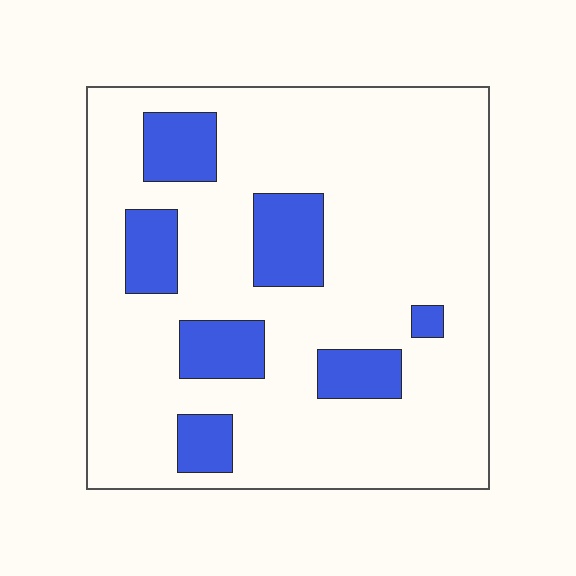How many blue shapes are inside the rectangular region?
7.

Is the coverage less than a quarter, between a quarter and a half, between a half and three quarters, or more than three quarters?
Less than a quarter.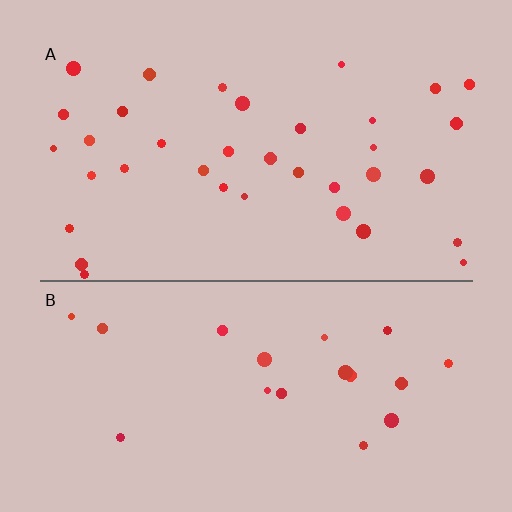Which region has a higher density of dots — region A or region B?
A (the top).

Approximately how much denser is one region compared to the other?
Approximately 1.8× — region A over region B.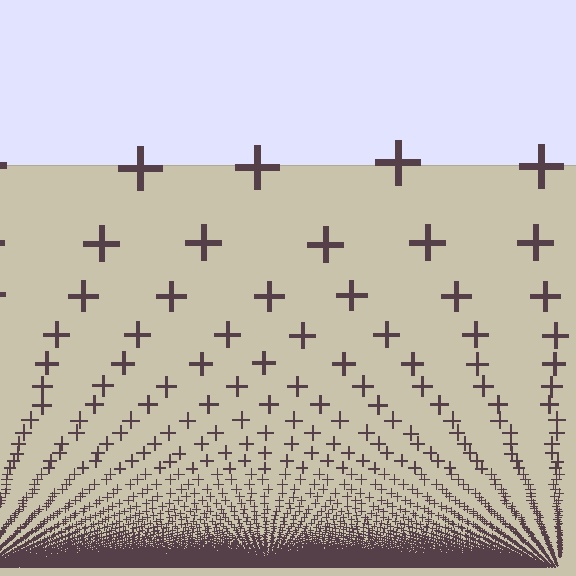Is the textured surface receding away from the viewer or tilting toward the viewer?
The surface appears to tilt toward the viewer. Texture elements get larger and sparser toward the top.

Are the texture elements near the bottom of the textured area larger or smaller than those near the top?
Smaller. The gradient is inverted — elements near the bottom are smaller and denser.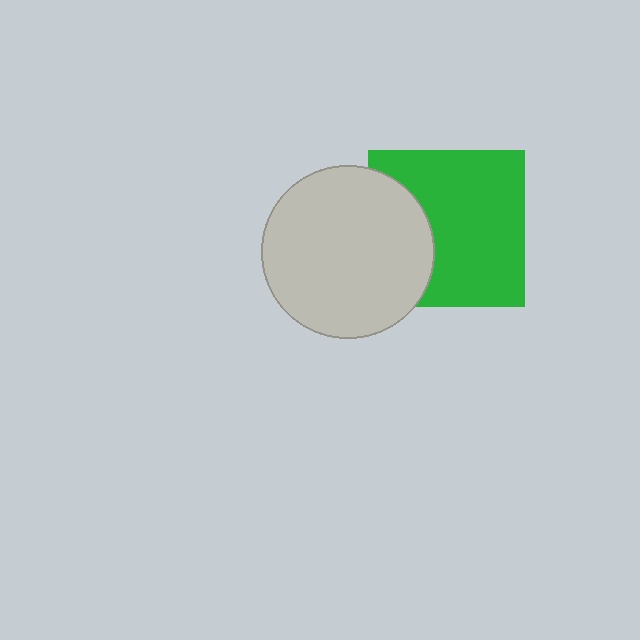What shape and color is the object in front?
The object in front is a light gray circle.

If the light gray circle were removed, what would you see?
You would see the complete green square.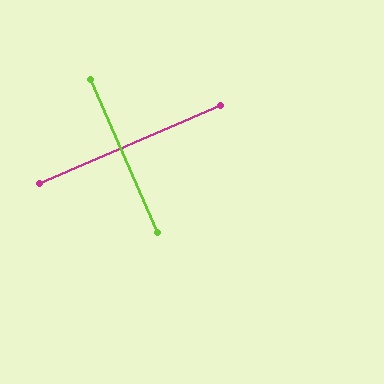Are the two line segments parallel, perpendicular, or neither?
Perpendicular — they meet at approximately 90°.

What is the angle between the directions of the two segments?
Approximately 90 degrees.